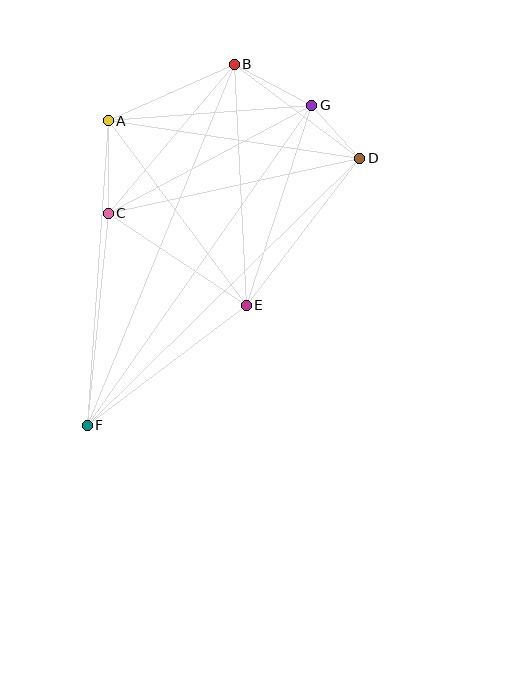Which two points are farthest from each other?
Points F and G are farthest from each other.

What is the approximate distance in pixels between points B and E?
The distance between B and E is approximately 241 pixels.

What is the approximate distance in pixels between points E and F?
The distance between E and F is approximately 199 pixels.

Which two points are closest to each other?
Points D and G are closest to each other.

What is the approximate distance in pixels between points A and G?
The distance between A and G is approximately 204 pixels.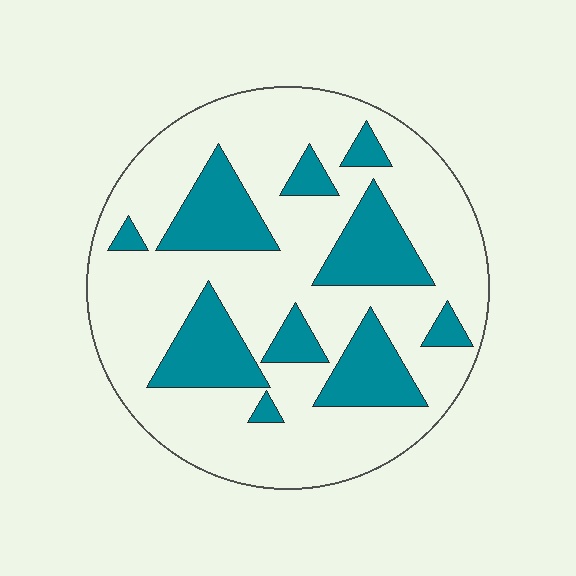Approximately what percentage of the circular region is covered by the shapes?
Approximately 25%.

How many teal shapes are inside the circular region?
10.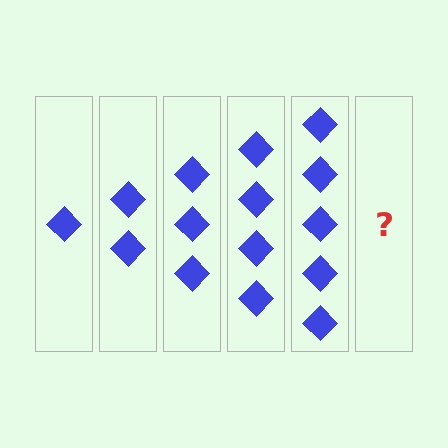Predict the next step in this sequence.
The next step is 6 diamonds.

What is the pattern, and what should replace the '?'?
The pattern is that each step adds one more diamond. The '?' should be 6 diamonds.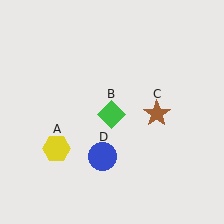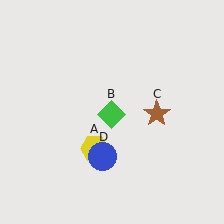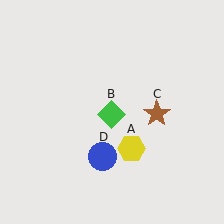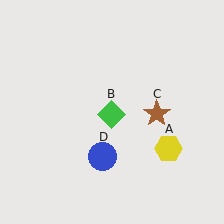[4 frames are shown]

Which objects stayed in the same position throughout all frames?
Green diamond (object B) and brown star (object C) and blue circle (object D) remained stationary.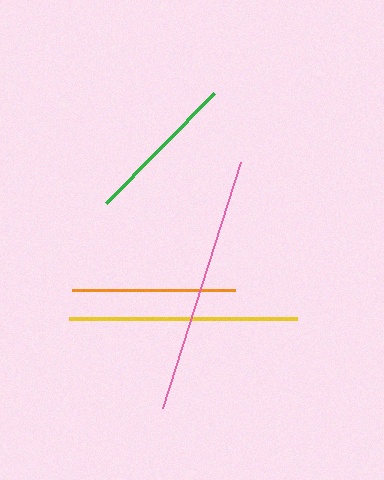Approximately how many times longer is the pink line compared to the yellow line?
The pink line is approximately 1.1 times the length of the yellow line.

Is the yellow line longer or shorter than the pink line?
The pink line is longer than the yellow line.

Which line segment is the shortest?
The green line is the shortest at approximately 153 pixels.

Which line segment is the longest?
The pink line is the longest at approximately 258 pixels.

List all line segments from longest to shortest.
From longest to shortest: pink, yellow, orange, green.